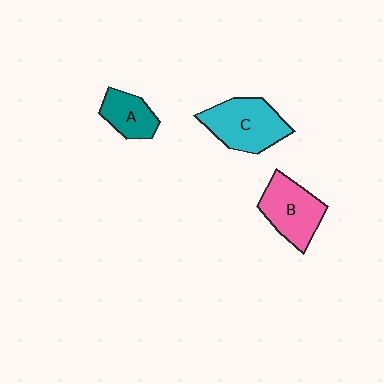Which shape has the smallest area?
Shape A (teal).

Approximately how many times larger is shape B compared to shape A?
Approximately 1.5 times.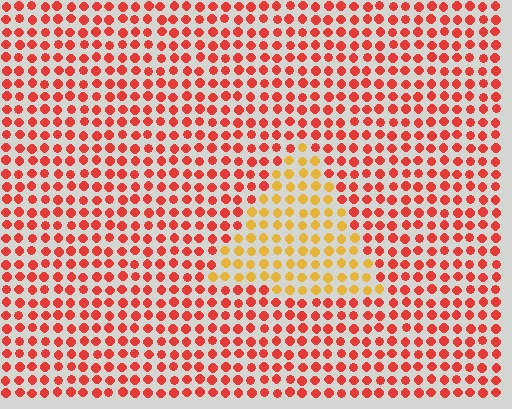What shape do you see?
I see a triangle.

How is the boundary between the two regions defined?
The boundary is defined purely by a slight shift in hue (about 42 degrees). Spacing, size, and orientation are identical on both sides.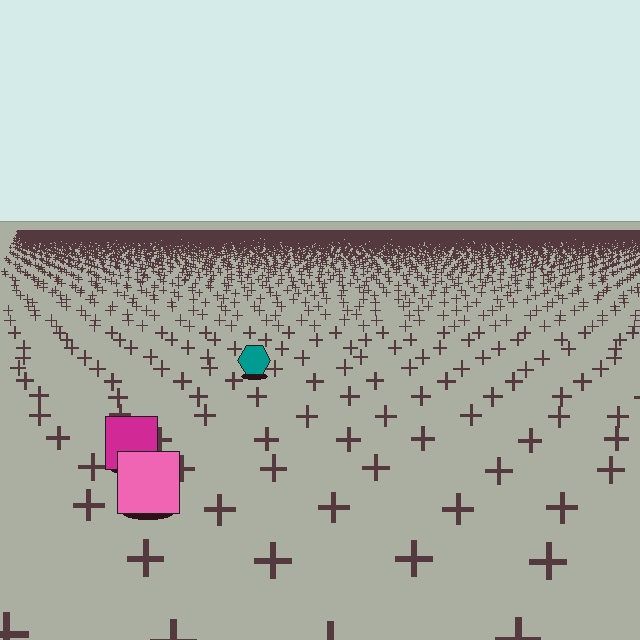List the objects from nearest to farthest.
From nearest to farthest: the pink square, the magenta square, the teal hexagon.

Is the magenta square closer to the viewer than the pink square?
No. The pink square is closer — you can tell from the texture gradient: the ground texture is coarser near it.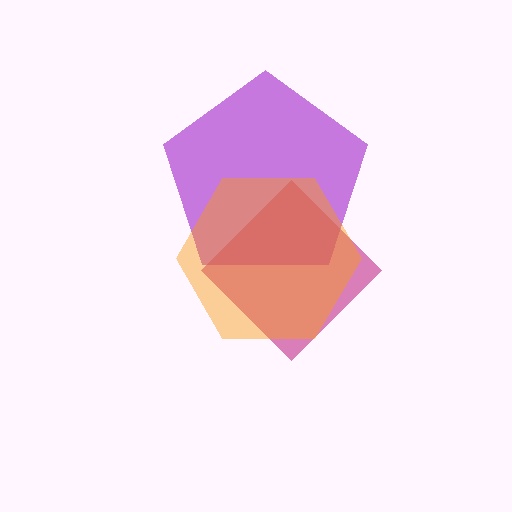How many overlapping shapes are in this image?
There are 3 overlapping shapes in the image.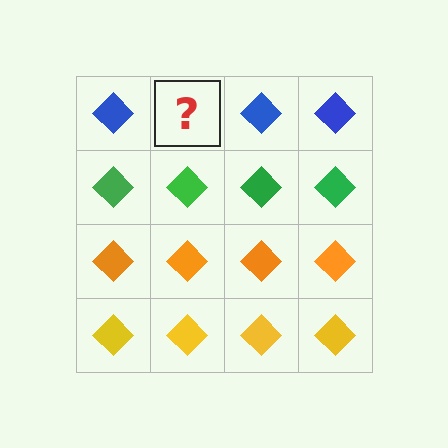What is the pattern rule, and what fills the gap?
The rule is that each row has a consistent color. The gap should be filled with a blue diamond.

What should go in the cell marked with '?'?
The missing cell should contain a blue diamond.